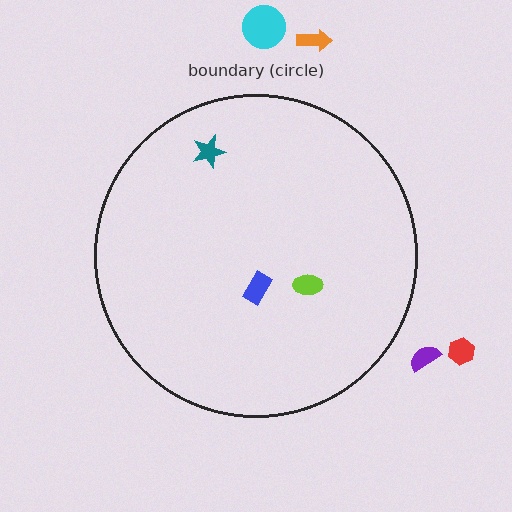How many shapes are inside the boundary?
3 inside, 4 outside.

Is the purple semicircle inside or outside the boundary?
Outside.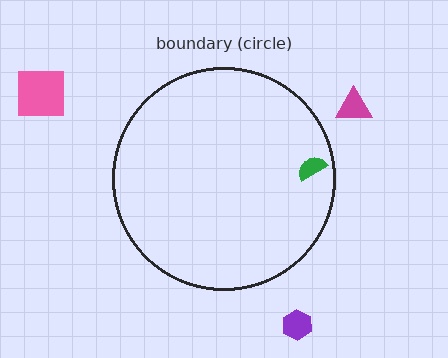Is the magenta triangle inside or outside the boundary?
Outside.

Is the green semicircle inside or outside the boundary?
Inside.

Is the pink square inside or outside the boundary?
Outside.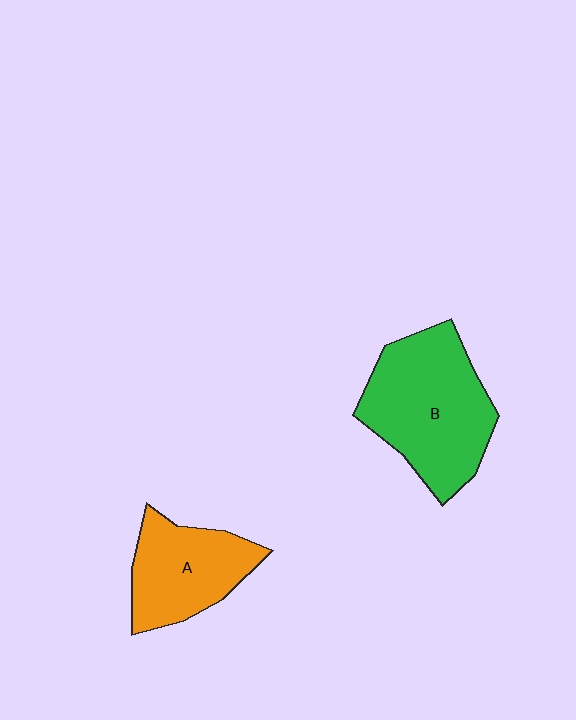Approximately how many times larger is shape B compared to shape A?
Approximately 1.5 times.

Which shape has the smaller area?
Shape A (orange).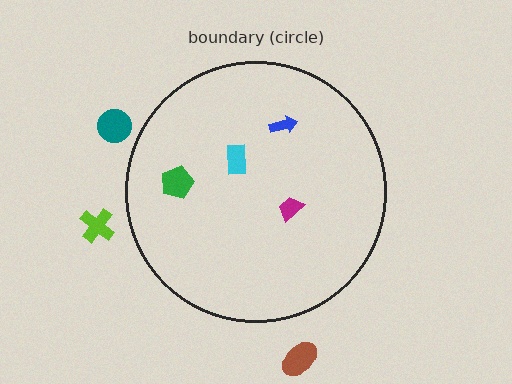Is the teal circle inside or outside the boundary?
Outside.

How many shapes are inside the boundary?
4 inside, 3 outside.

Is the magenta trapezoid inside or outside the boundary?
Inside.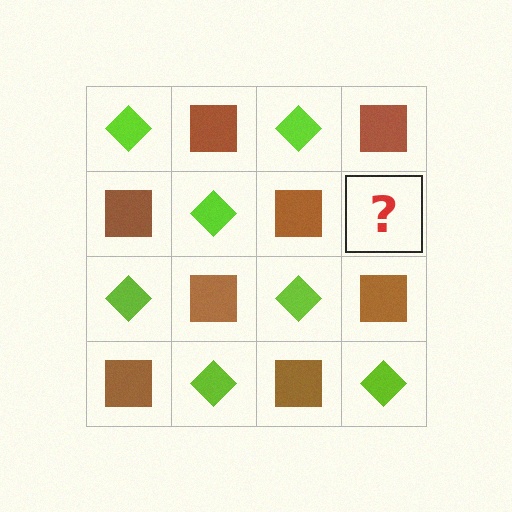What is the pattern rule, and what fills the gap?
The rule is that it alternates lime diamond and brown square in a checkerboard pattern. The gap should be filled with a lime diamond.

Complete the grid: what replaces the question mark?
The question mark should be replaced with a lime diamond.